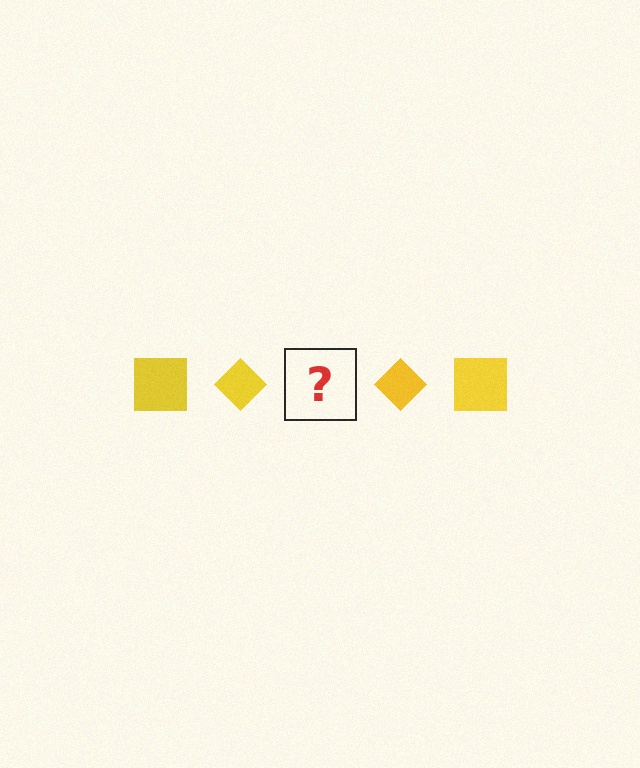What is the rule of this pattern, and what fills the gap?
The rule is that the pattern cycles through square, diamond shapes in yellow. The gap should be filled with a yellow square.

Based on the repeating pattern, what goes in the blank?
The blank should be a yellow square.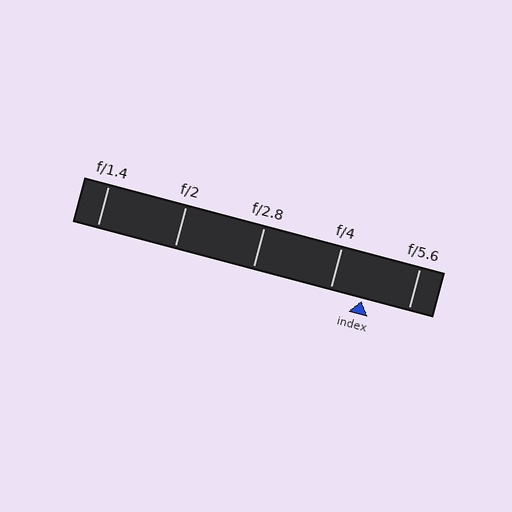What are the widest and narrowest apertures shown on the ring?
The widest aperture shown is f/1.4 and the narrowest is f/5.6.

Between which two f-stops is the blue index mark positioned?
The index mark is between f/4 and f/5.6.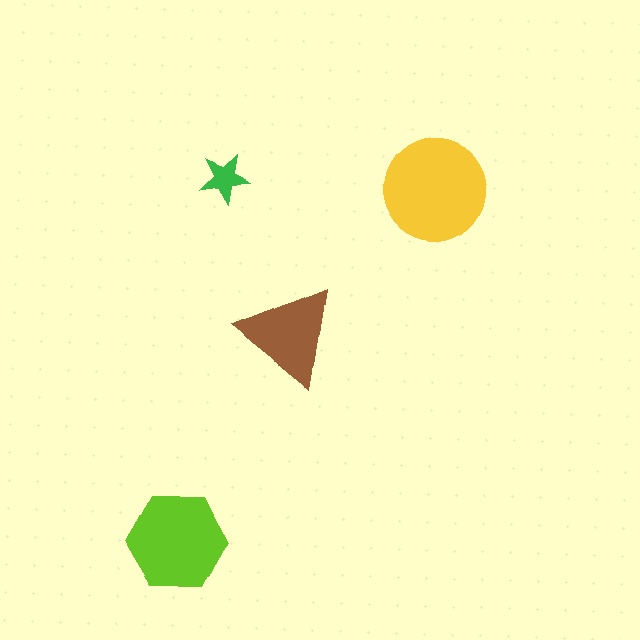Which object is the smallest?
The green star.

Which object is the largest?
The yellow circle.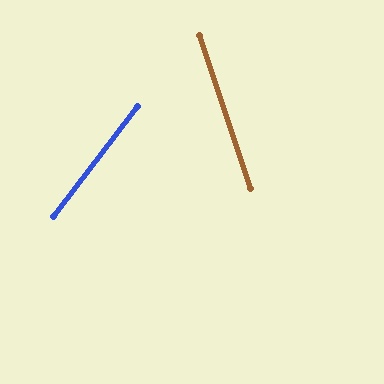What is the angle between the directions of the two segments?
Approximately 56 degrees.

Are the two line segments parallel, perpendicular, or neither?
Neither parallel nor perpendicular — they differ by about 56°.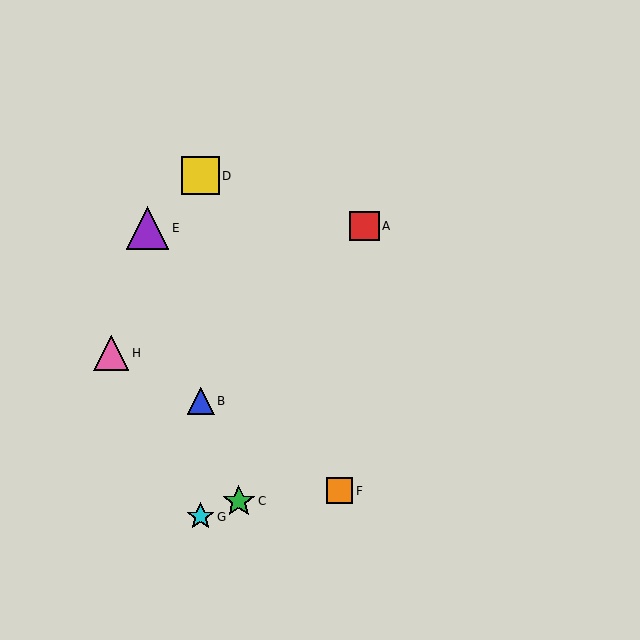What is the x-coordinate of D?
Object D is at x≈201.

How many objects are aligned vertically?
3 objects (B, D, G) are aligned vertically.